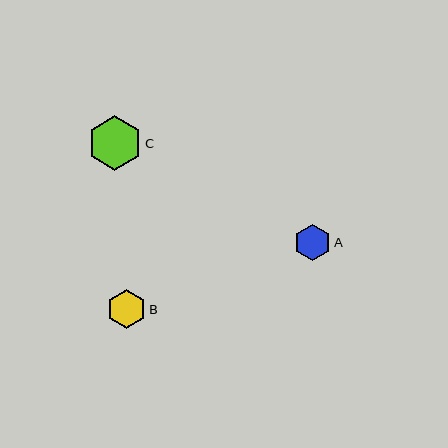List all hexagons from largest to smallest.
From largest to smallest: C, B, A.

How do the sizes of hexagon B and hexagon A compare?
Hexagon B and hexagon A are approximately the same size.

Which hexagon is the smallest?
Hexagon A is the smallest with a size of approximately 36 pixels.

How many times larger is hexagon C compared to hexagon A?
Hexagon C is approximately 1.5 times the size of hexagon A.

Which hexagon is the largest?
Hexagon C is the largest with a size of approximately 55 pixels.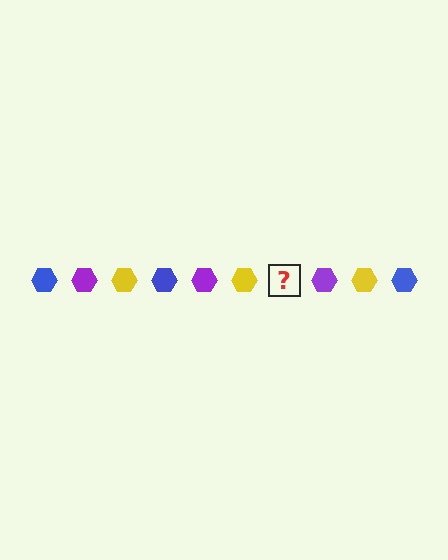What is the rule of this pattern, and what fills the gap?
The rule is that the pattern cycles through blue, purple, yellow hexagons. The gap should be filled with a blue hexagon.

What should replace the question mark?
The question mark should be replaced with a blue hexagon.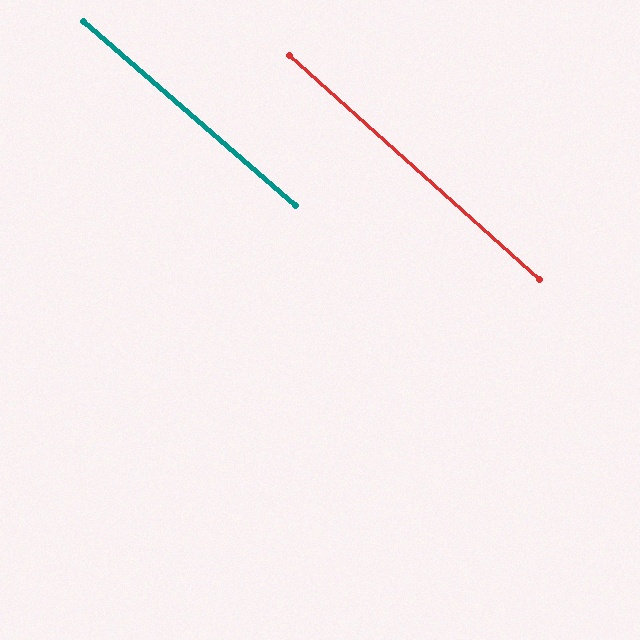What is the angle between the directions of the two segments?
Approximately 1 degree.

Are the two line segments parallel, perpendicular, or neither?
Parallel — their directions differ by only 1.0°.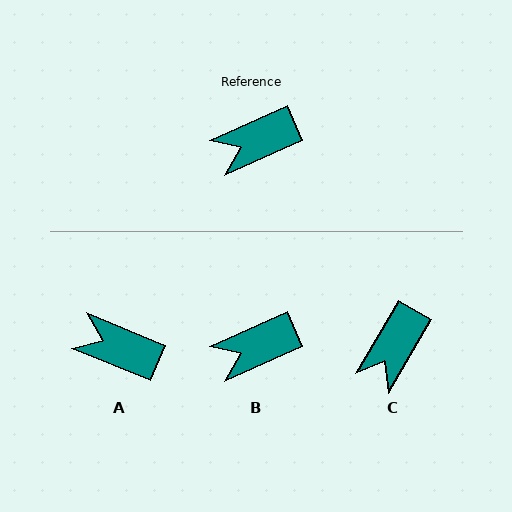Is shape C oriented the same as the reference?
No, it is off by about 36 degrees.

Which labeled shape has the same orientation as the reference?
B.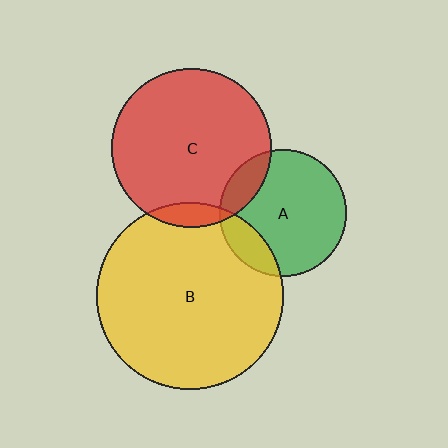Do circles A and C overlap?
Yes.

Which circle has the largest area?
Circle B (yellow).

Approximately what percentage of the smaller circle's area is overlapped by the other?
Approximately 15%.